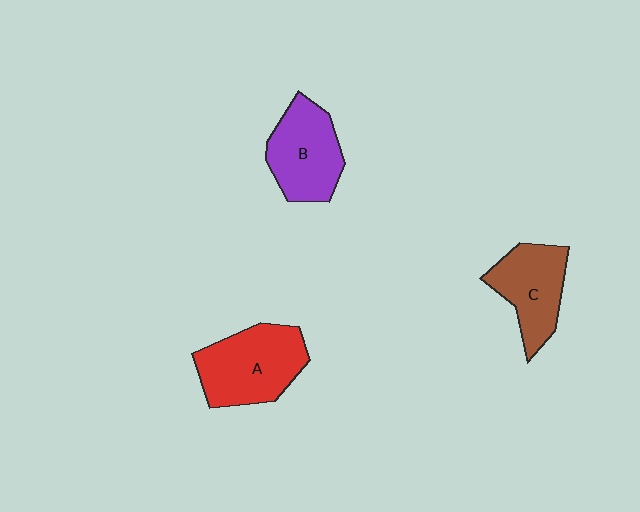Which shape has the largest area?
Shape A (red).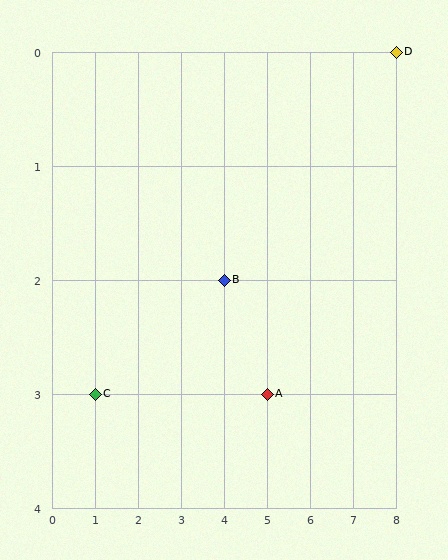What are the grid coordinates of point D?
Point D is at grid coordinates (8, 0).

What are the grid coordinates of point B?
Point B is at grid coordinates (4, 2).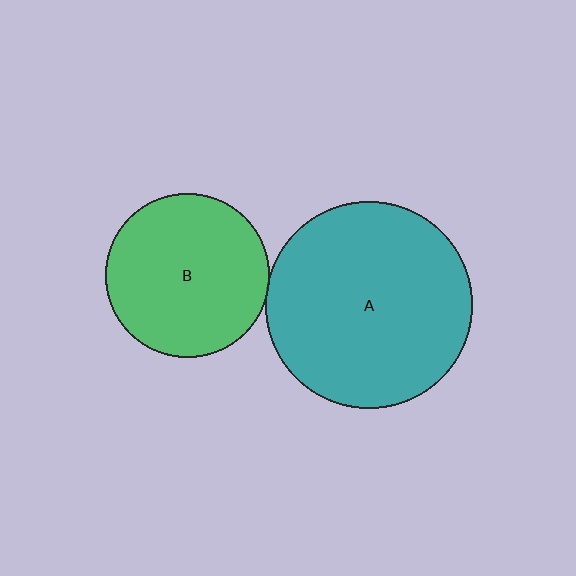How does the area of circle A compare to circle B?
Approximately 1.6 times.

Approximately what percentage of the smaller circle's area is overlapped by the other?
Approximately 5%.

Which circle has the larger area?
Circle A (teal).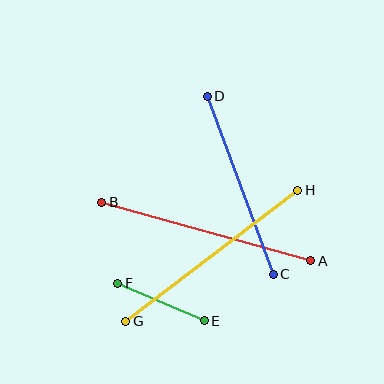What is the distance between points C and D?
The distance is approximately 190 pixels.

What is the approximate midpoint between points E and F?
The midpoint is at approximately (161, 302) pixels.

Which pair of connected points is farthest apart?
Points A and B are farthest apart.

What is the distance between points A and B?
The distance is approximately 217 pixels.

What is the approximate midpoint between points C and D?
The midpoint is at approximately (240, 185) pixels.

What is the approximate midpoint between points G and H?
The midpoint is at approximately (212, 256) pixels.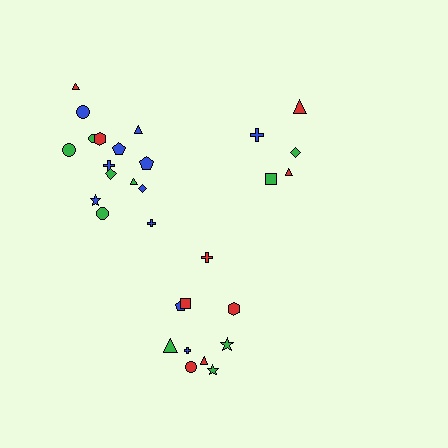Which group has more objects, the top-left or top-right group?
The top-left group.